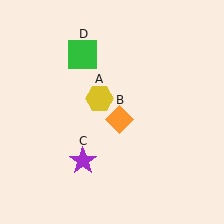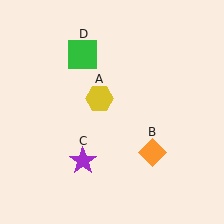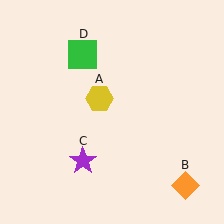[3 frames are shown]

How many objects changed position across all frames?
1 object changed position: orange diamond (object B).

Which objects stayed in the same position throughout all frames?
Yellow hexagon (object A) and purple star (object C) and green square (object D) remained stationary.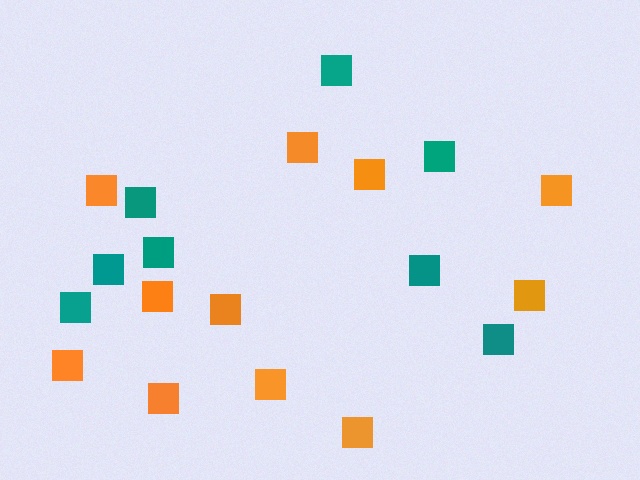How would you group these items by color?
There are 2 groups: one group of orange squares (11) and one group of teal squares (8).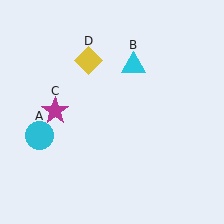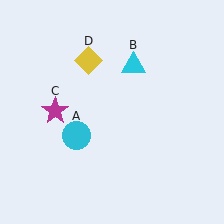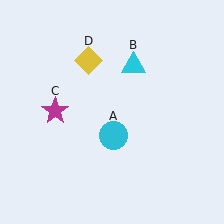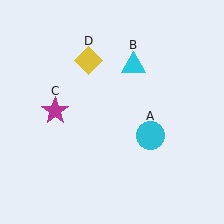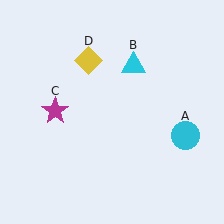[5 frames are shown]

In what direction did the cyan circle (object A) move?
The cyan circle (object A) moved right.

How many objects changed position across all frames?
1 object changed position: cyan circle (object A).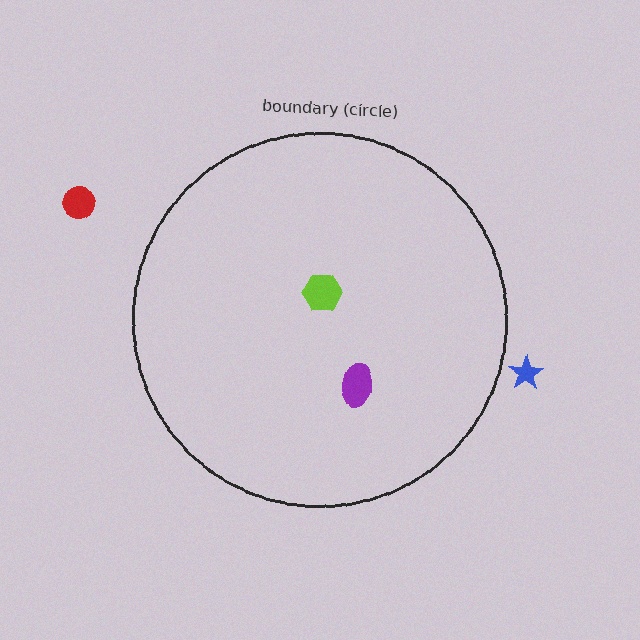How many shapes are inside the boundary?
2 inside, 2 outside.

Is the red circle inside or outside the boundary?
Outside.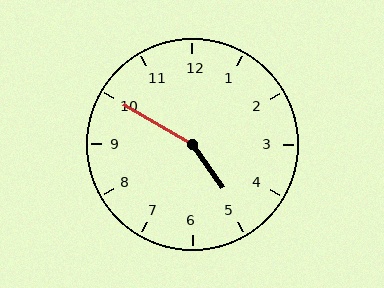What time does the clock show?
4:50.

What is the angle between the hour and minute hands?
Approximately 155 degrees.